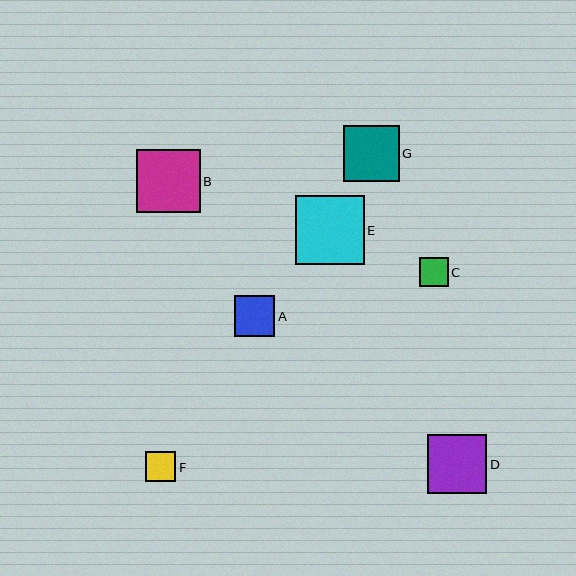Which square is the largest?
Square E is the largest with a size of approximately 69 pixels.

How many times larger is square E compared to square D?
Square E is approximately 1.2 times the size of square D.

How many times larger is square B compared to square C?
Square B is approximately 2.2 times the size of square C.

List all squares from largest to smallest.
From largest to smallest: E, B, D, G, A, F, C.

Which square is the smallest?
Square C is the smallest with a size of approximately 29 pixels.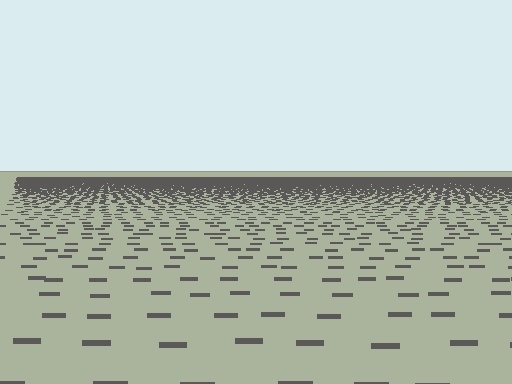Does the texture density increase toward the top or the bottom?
Density increases toward the top.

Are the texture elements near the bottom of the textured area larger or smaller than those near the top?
Larger. Near the bottom, elements are closer to the viewer and appear at a bigger on-screen size.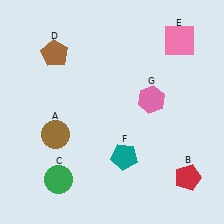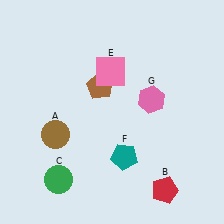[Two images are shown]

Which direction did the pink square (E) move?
The pink square (E) moved left.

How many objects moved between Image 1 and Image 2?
3 objects moved between the two images.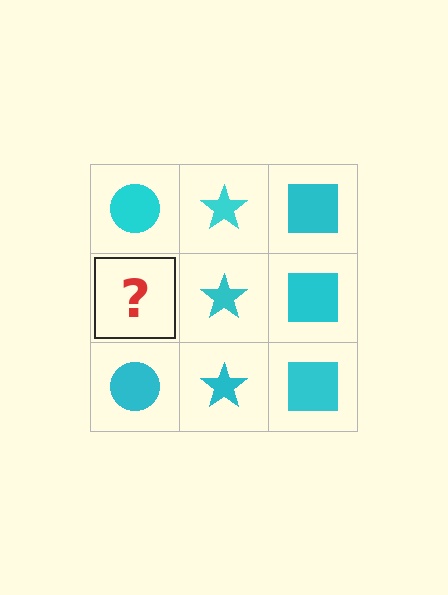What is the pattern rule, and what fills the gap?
The rule is that each column has a consistent shape. The gap should be filled with a cyan circle.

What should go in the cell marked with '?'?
The missing cell should contain a cyan circle.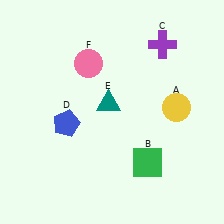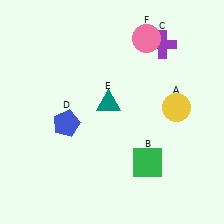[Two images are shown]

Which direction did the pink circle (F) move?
The pink circle (F) moved right.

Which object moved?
The pink circle (F) moved right.